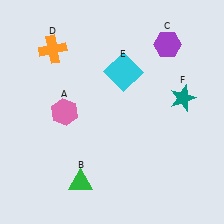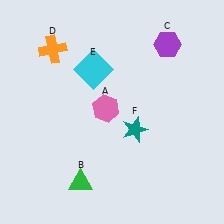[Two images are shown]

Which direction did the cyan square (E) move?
The cyan square (E) moved left.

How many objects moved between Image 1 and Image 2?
3 objects moved between the two images.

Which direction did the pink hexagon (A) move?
The pink hexagon (A) moved right.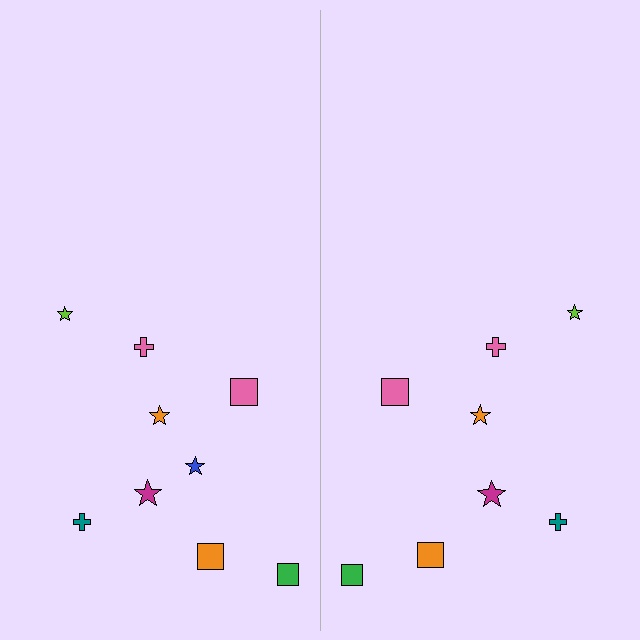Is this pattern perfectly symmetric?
No, the pattern is not perfectly symmetric. A blue star is missing from the right side.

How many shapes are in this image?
There are 17 shapes in this image.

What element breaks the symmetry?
A blue star is missing from the right side.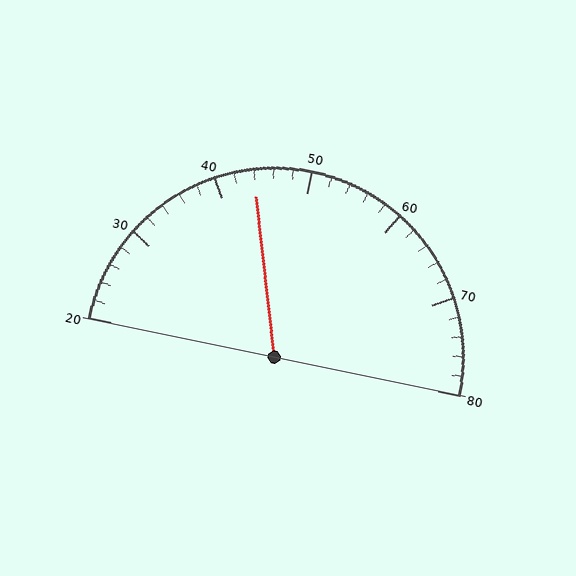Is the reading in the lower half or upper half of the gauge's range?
The reading is in the lower half of the range (20 to 80).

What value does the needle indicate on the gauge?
The needle indicates approximately 44.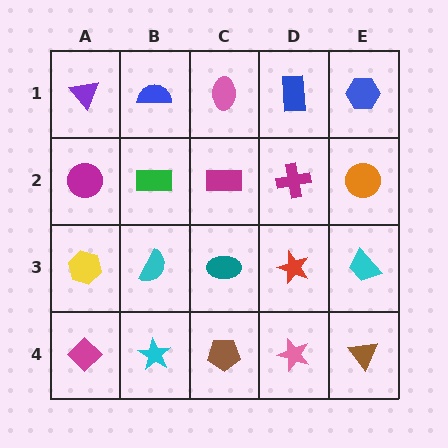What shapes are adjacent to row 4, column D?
A red star (row 3, column D), a brown pentagon (row 4, column C), a brown triangle (row 4, column E).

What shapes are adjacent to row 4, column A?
A yellow hexagon (row 3, column A), a cyan star (row 4, column B).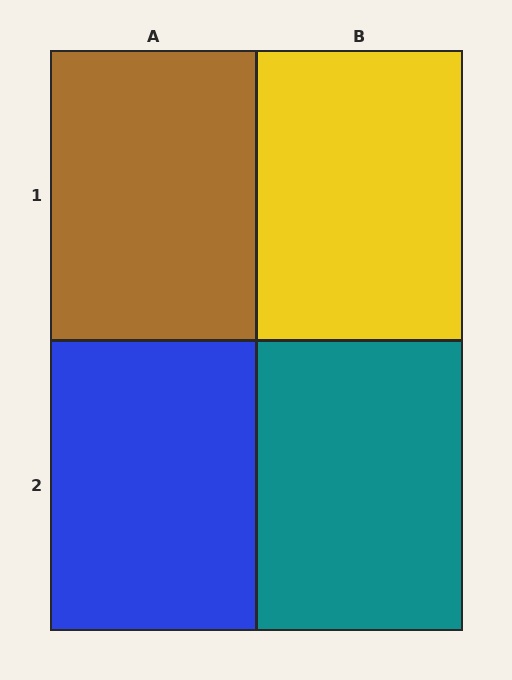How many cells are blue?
1 cell is blue.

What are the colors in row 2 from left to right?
Blue, teal.